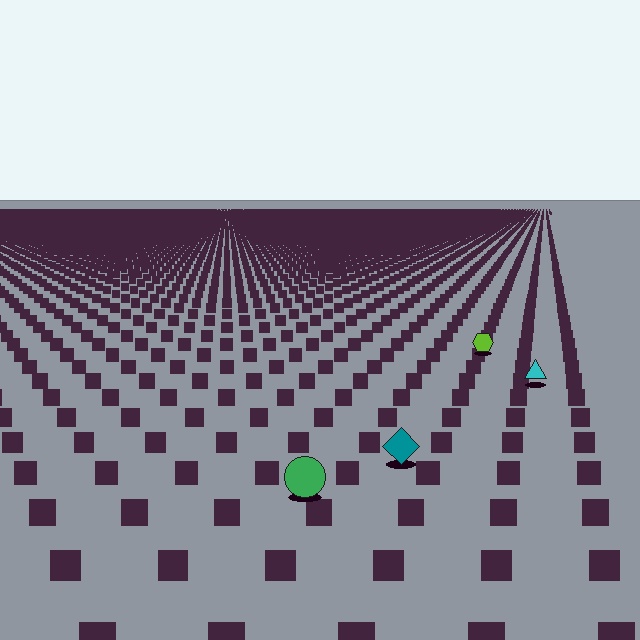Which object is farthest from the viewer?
The lime hexagon is farthest from the viewer. It appears smaller and the ground texture around it is denser.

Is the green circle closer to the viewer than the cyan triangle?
Yes. The green circle is closer — you can tell from the texture gradient: the ground texture is coarser near it.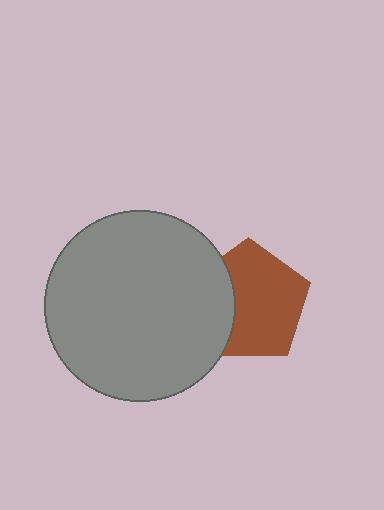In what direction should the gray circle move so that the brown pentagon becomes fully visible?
The gray circle should move left. That is the shortest direction to clear the overlap and leave the brown pentagon fully visible.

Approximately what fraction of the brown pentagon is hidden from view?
Roughly 31% of the brown pentagon is hidden behind the gray circle.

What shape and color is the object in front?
The object in front is a gray circle.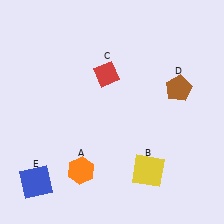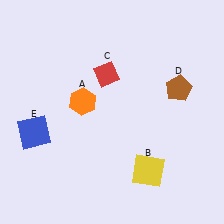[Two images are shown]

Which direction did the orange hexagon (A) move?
The orange hexagon (A) moved up.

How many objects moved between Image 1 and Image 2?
2 objects moved between the two images.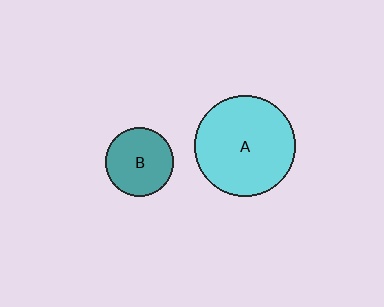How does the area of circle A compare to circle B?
Approximately 2.2 times.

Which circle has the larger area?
Circle A (cyan).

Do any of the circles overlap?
No, none of the circles overlap.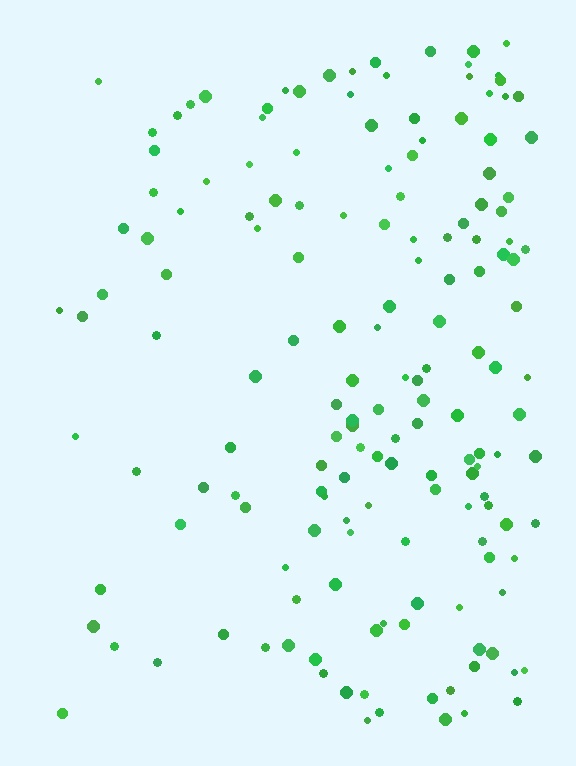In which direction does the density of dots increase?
From left to right, with the right side densest.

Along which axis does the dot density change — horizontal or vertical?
Horizontal.